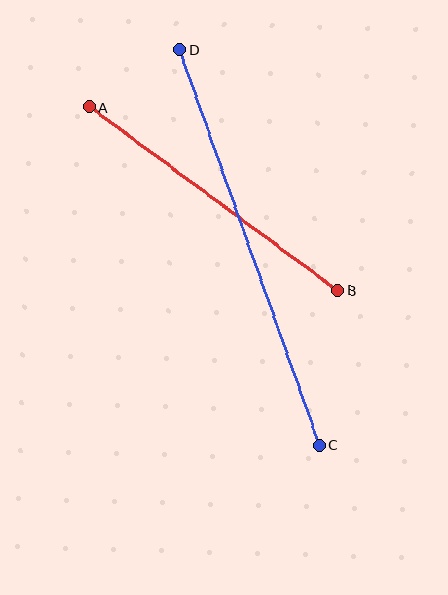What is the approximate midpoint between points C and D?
The midpoint is at approximately (249, 247) pixels.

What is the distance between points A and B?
The distance is approximately 309 pixels.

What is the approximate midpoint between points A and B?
The midpoint is at approximately (214, 199) pixels.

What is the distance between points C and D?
The distance is approximately 419 pixels.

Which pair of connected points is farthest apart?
Points C and D are farthest apart.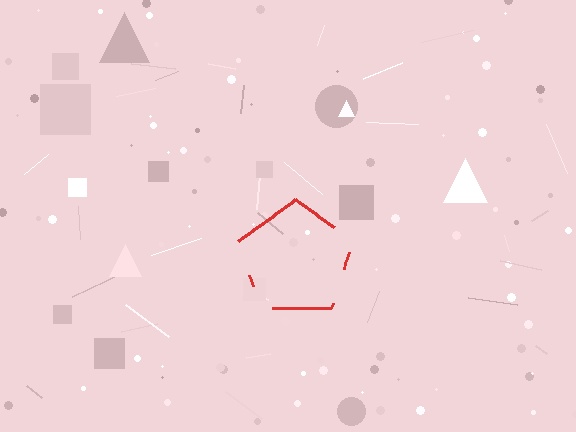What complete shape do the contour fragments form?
The contour fragments form a pentagon.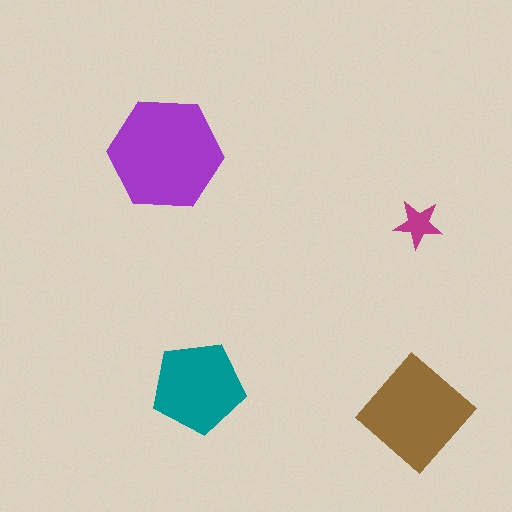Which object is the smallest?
The magenta star.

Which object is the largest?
The purple hexagon.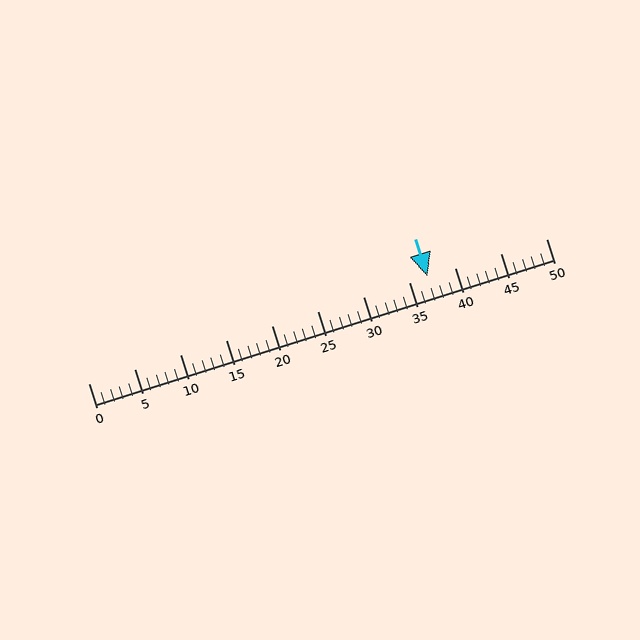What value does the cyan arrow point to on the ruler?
The cyan arrow points to approximately 37.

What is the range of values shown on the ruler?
The ruler shows values from 0 to 50.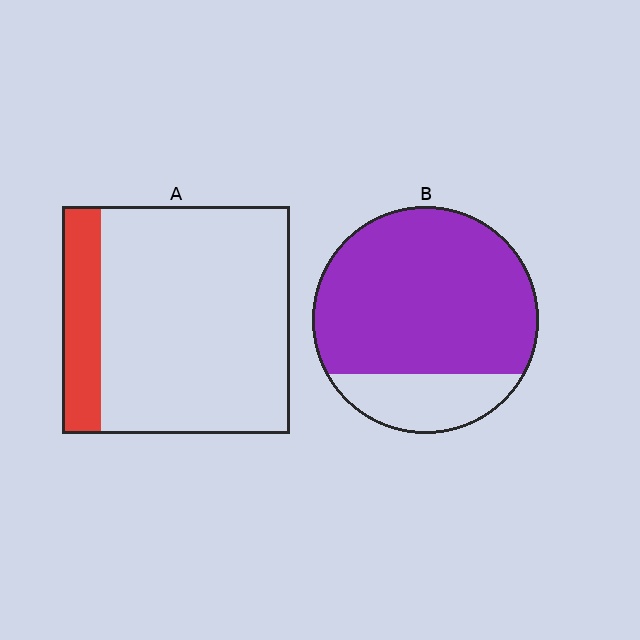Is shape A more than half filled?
No.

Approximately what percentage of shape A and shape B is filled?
A is approximately 15% and B is approximately 80%.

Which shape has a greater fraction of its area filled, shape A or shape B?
Shape B.